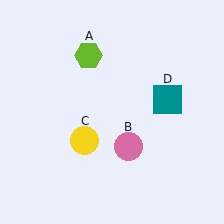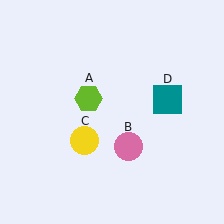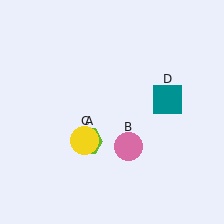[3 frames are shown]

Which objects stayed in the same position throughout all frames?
Pink circle (object B) and yellow circle (object C) and teal square (object D) remained stationary.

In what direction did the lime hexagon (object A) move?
The lime hexagon (object A) moved down.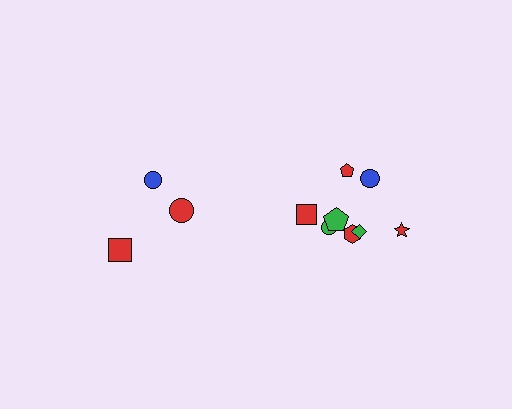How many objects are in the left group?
There are 3 objects.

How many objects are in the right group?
There are 8 objects.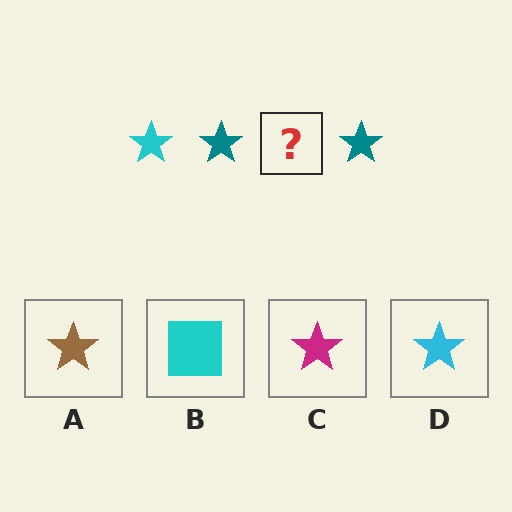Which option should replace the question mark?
Option D.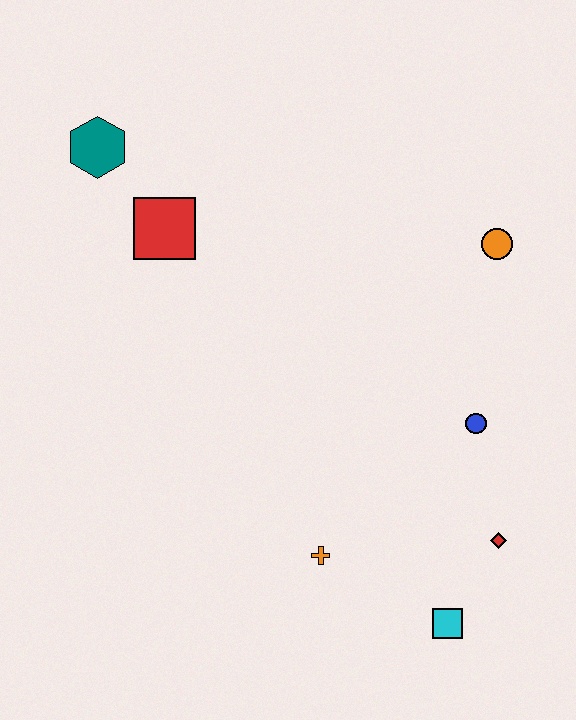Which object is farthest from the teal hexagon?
The cyan square is farthest from the teal hexagon.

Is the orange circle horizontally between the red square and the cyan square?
No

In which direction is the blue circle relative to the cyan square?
The blue circle is above the cyan square.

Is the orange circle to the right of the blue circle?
Yes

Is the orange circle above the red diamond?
Yes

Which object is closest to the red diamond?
The cyan square is closest to the red diamond.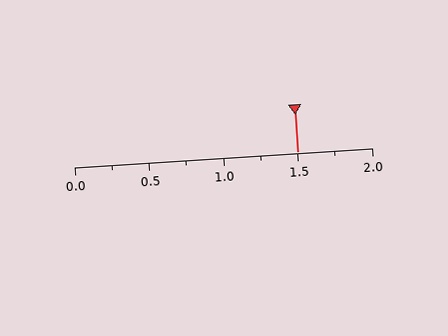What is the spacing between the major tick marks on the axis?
The major ticks are spaced 0.5 apart.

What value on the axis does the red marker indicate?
The marker indicates approximately 1.5.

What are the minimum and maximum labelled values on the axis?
The axis runs from 0.0 to 2.0.